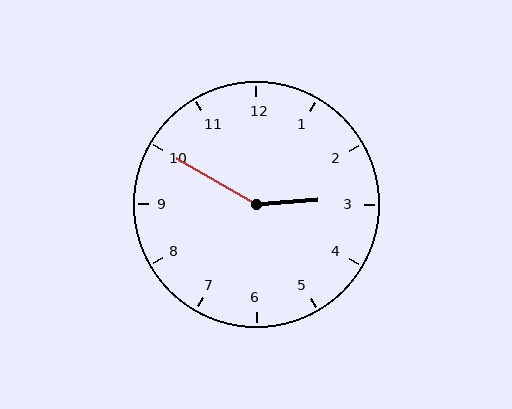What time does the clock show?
2:50.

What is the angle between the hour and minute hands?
Approximately 145 degrees.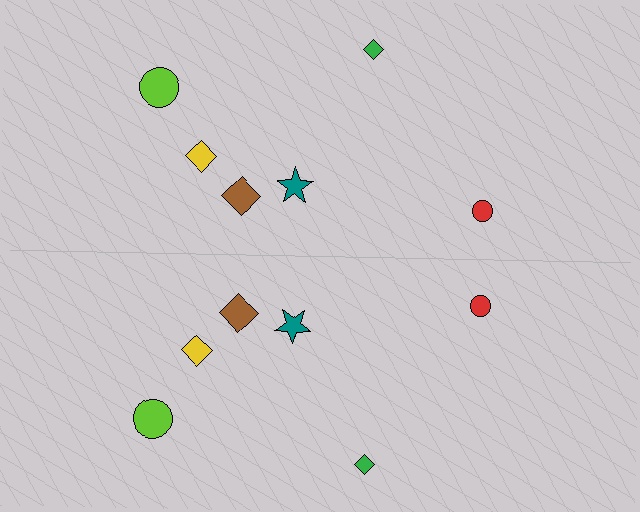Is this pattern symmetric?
Yes, this pattern has bilateral (reflection) symmetry.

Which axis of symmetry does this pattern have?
The pattern has a horizontal axis of symmetry running through the center of the image.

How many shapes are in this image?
There are 12 shapes in this image.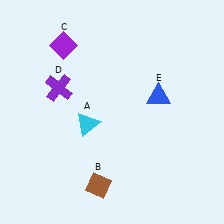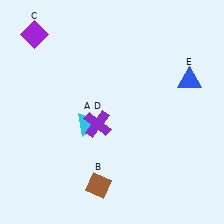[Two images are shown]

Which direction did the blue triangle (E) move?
The blue triangle (E) moved right.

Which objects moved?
The objects that moved are: the purple diamond (C), the purple cross (D), the blue triangle (E).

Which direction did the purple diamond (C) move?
The purple diamond (C) moved left.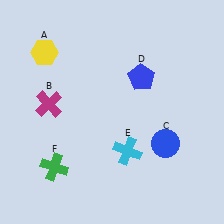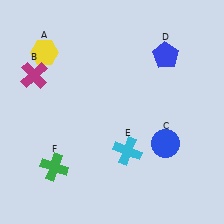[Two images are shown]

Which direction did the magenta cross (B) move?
The magenta cross (B) moved up.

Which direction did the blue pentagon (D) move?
The blue pentagon (D) moved right.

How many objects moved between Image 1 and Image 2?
2 objects moved between the two images.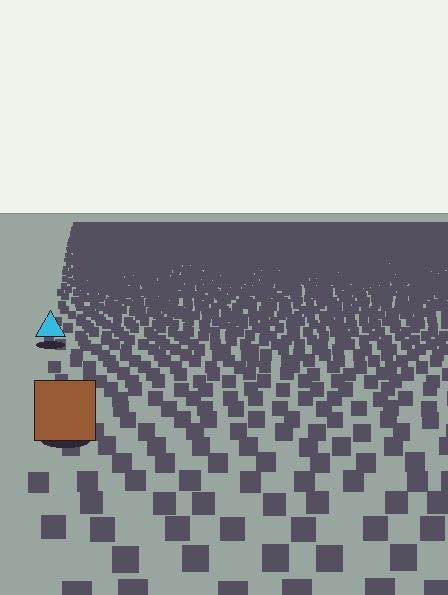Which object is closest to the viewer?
The brown square is closest. The texture marks near it are larger and more spread out.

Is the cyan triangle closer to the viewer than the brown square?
No. The brown square is closer — you can tell from the texture gradient: the ground texture is coarser near it.